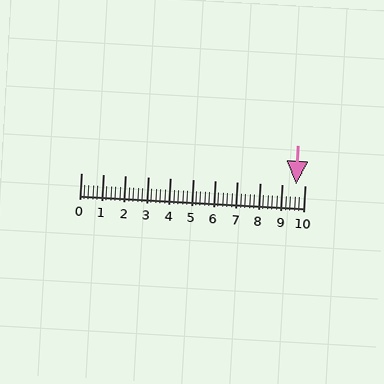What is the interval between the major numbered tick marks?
The major tick marks are spaced 1 units apart.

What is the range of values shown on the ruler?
The ruler shows values from 0 to 10.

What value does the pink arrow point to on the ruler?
The pink arrow points to approximately 9.6.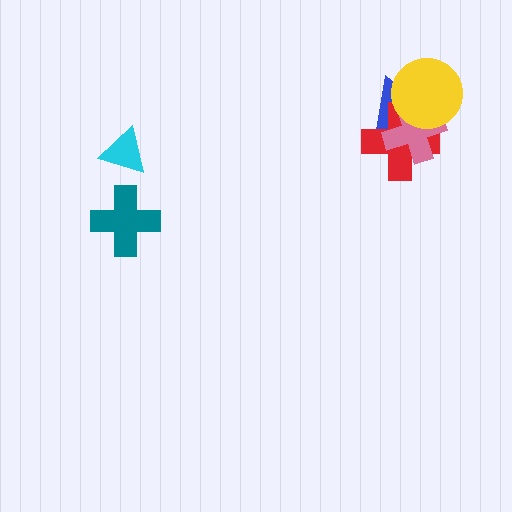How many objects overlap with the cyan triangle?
0 objects overlap with the cyan triangle.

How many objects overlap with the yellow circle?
3 objects overlap with the yellow circle.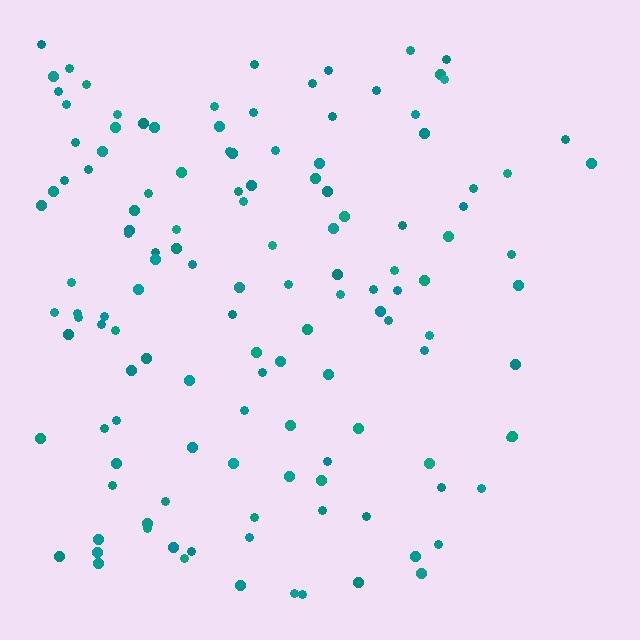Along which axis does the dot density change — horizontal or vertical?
Horizontal.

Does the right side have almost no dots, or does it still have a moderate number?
Still a moderate number, just noticeably fewer than the left.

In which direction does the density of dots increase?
From right to left, with the left side densest.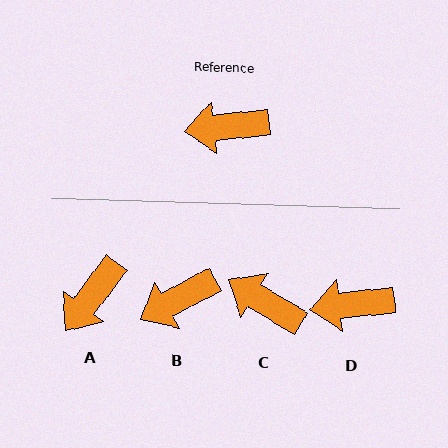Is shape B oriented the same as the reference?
No, it is off by about 22 degrees.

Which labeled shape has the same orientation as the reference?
D.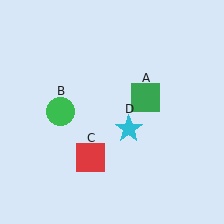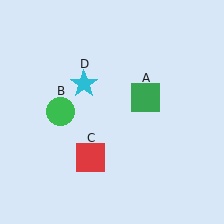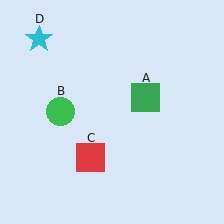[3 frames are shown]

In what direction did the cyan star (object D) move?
The cyan star (object D) moved up and to the left.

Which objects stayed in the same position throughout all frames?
Green square (object A) and green circle (object B) and red square (object C) remained stationary.